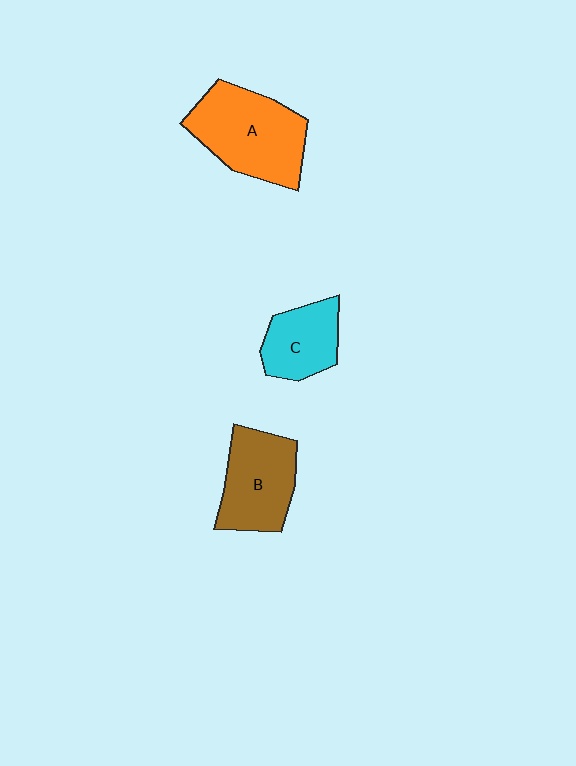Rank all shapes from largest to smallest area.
From largest to smallest: A (orange), B (brown), C (cyan).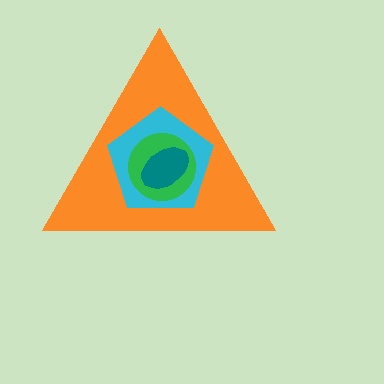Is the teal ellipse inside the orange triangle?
Yes.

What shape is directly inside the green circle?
The teal ellipse.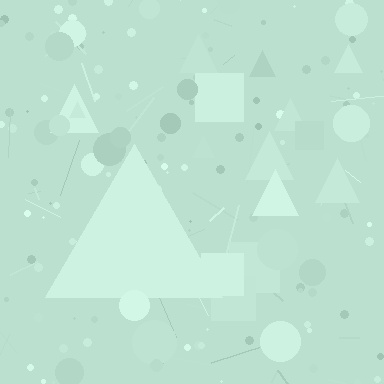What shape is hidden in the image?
A triangle is hidden in the image.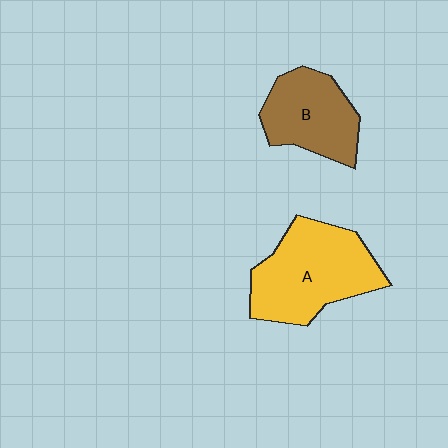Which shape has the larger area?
Shape A (yellow).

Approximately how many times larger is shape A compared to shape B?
Approximately 1.4 times.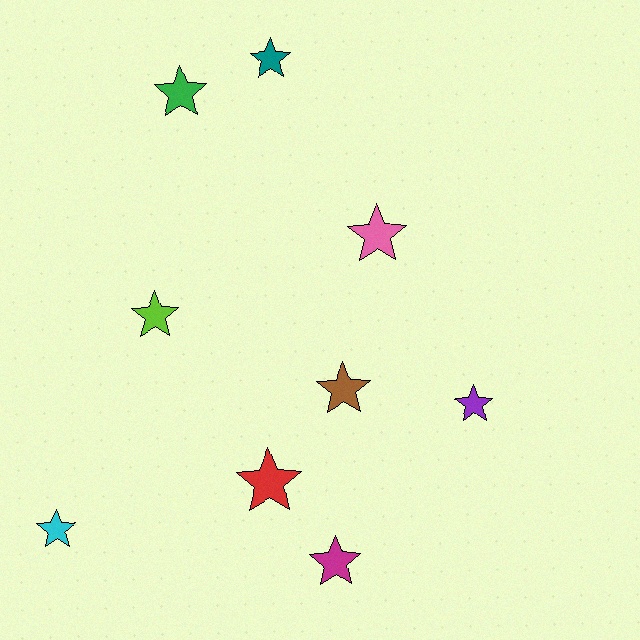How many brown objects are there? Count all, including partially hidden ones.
There is 1 brown object.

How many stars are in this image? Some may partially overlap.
There are 9 stars.